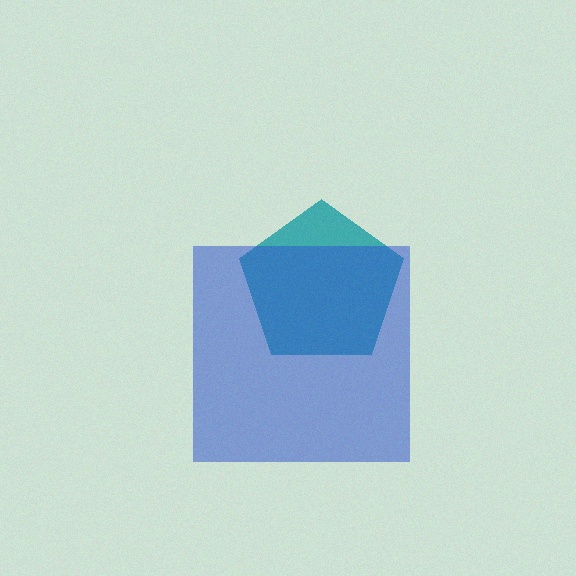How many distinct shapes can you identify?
There are 2 distinct shapes: a teal pentagon, a blue square.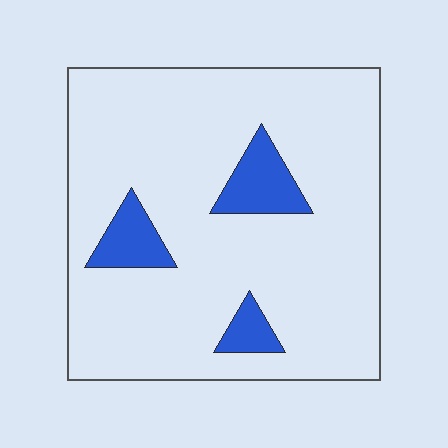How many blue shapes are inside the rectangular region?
3.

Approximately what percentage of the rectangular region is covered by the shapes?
Approximately 10%.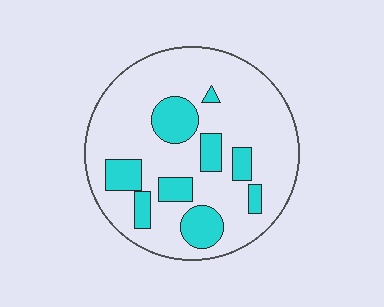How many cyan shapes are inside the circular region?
9.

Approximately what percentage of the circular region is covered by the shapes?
Approximately 20%.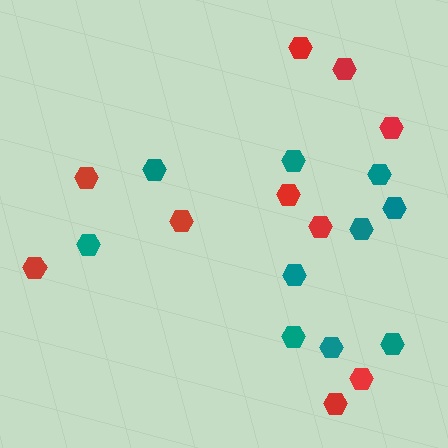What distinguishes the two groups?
There are 2 groups: one group of red hexagons (10) and one group of teal hexagons (10).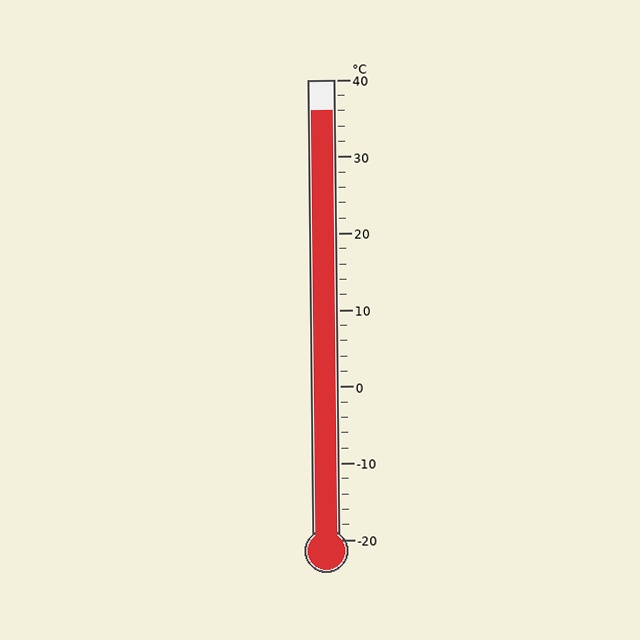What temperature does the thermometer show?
The thermometer shows approximately 36°C.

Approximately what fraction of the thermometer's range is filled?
The thermometer is filled to approximately 95% of its range.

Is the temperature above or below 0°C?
The temperature is above 0°C.